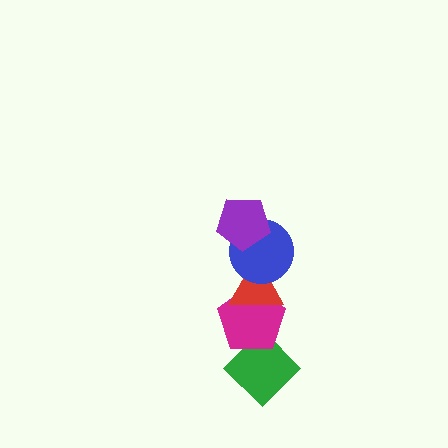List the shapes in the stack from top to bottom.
From top to bottom: the purple pentagon, the blue circle, the red triangle, the magenta pentagon, the green diamond.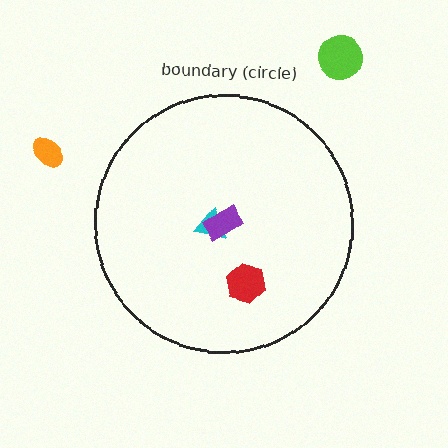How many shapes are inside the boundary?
3 inside, 2 outside.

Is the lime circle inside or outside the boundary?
Outside.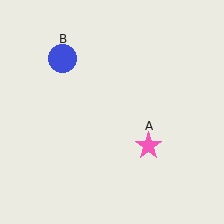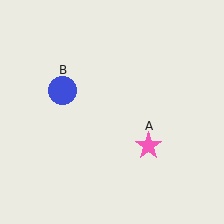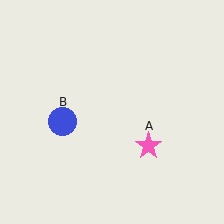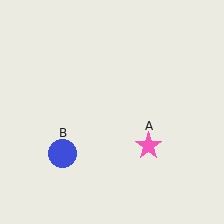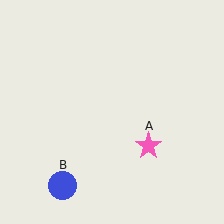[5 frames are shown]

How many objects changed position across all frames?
1 object changed position: blue circle (object B).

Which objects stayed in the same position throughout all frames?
Pink star (object A) remained stationary.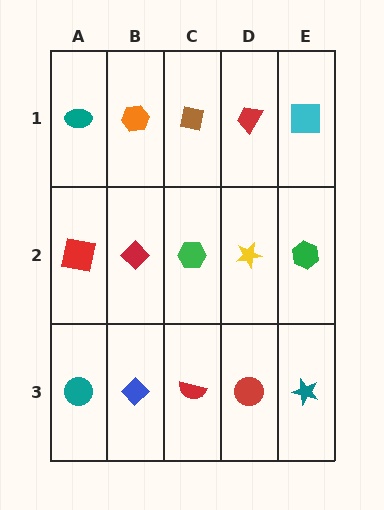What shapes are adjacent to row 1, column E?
A green hexagon (row 2, column E), a red trapezoid (row 1, column D).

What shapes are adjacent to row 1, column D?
A yellow star (row 2, column D), a brown square (row 1, column C), a cyan square (row 1, column E).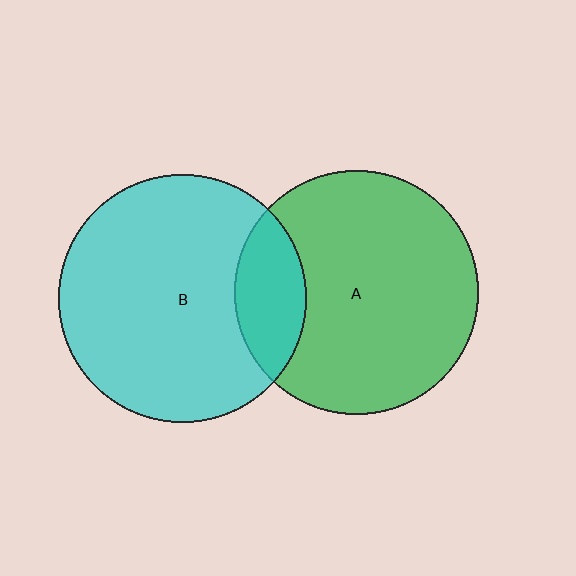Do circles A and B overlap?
Yes.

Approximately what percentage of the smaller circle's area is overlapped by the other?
Approximately 20%.